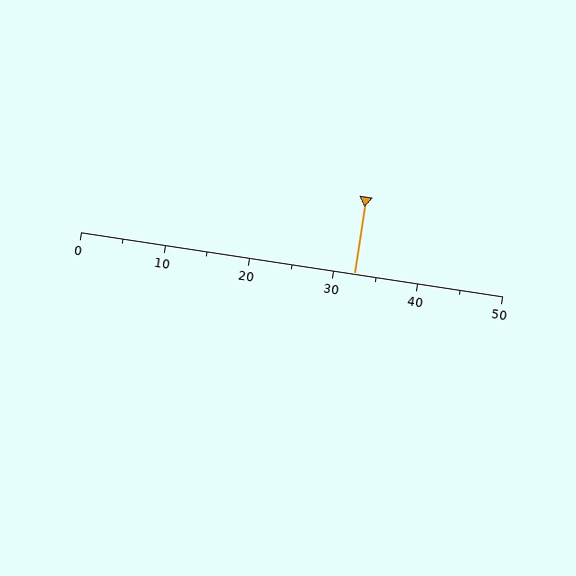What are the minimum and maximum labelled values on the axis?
The axis runs from 0 to 50.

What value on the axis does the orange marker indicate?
The marker indicates approximately 32.5.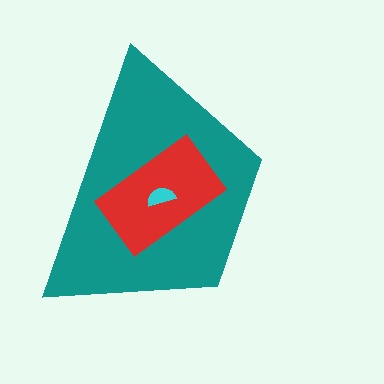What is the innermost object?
The cyan semicircle.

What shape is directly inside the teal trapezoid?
The red rectangle.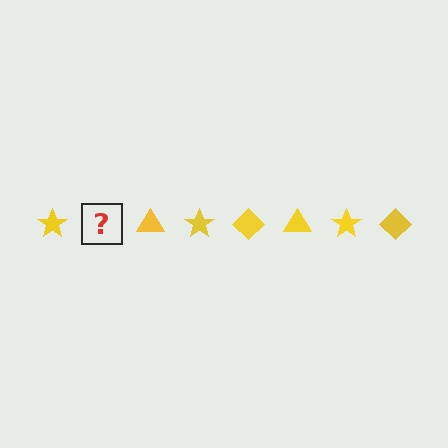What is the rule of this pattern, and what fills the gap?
The rule is that the pattern cycles through star, diamond, triangle shapes in yellow. The gap should be filled with a yellow diamond.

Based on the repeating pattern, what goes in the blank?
The blank should be a yellow diamond.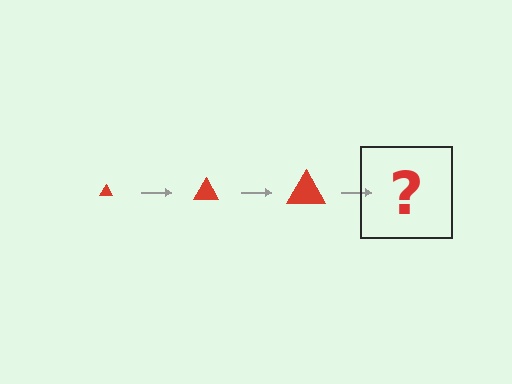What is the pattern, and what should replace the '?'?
The pattern is that the triangle gets progressively larger each step. The '?' should be a red triangle, larger than the previous one.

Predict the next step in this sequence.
The next step is a red triangle, larger than the previous one.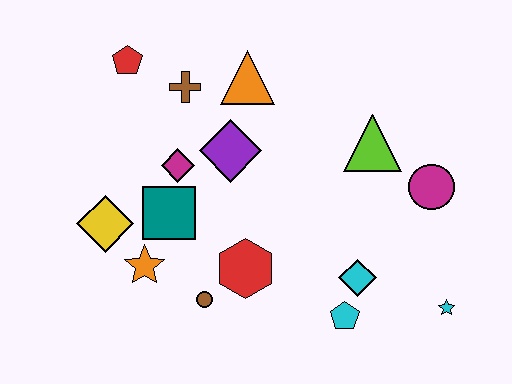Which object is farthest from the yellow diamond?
The cyan star is farthest from the yellow diamond.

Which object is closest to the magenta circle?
The lime triangle is closest to the magenta circle.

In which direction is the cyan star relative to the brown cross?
The cyan star is to the right of the brown cross.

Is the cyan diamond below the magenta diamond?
Yes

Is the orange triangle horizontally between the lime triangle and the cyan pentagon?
No